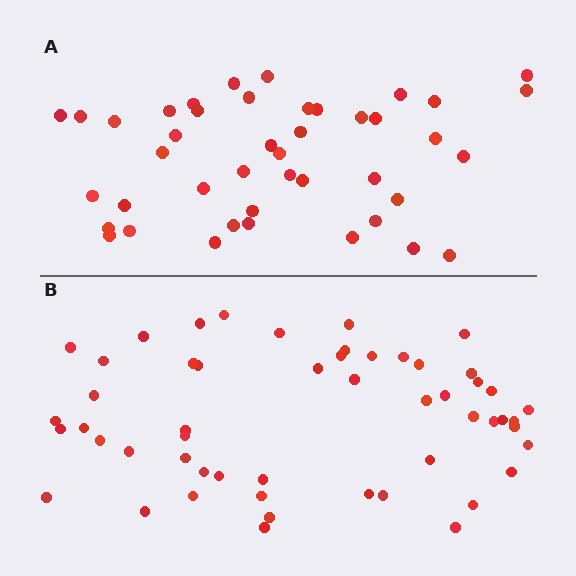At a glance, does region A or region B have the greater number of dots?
Region B (the bottom region) has more dots.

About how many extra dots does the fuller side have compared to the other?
Region B has roughly 10 or so more dots than region A.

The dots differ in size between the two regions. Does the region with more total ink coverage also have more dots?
No. Region A has more total ink coverage because its dots are larger, but region B actually contains more individual dots. Total area can be misleading — the number of items is what matters here.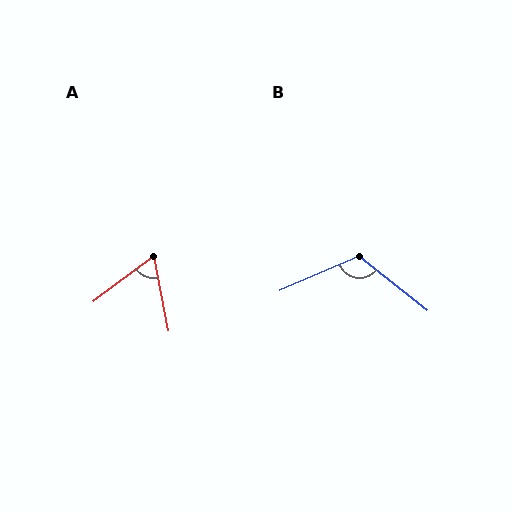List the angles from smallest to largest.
A (65°), B (118°).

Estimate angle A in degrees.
Approximately 65 degrees.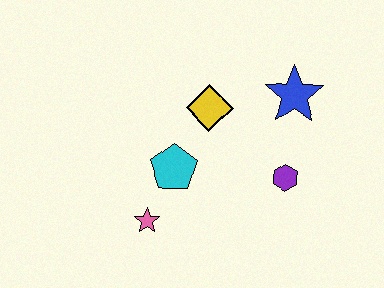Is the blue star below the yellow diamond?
No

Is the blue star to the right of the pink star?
Yes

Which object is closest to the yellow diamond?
The cyan pentagon is closest to the yellow diamond.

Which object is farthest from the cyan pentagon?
The blue star is farthest from the cyan pentagon.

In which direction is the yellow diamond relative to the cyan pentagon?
The yellow diamond is above the cyan pentagon.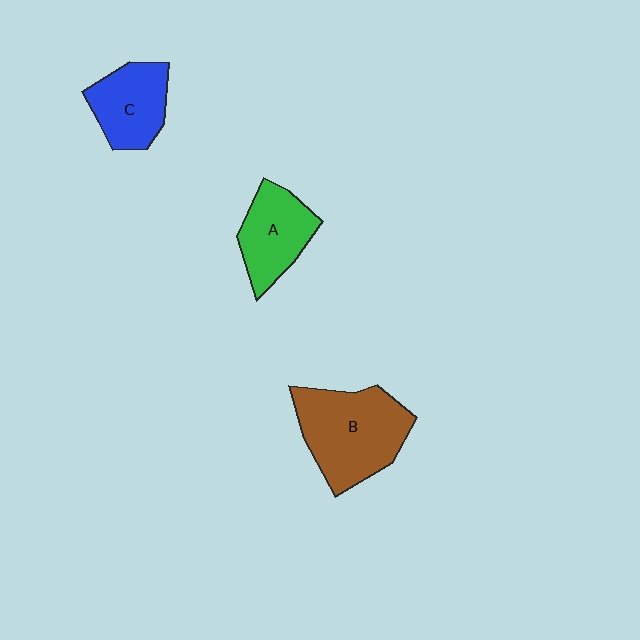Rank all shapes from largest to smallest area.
From largest to smallest: B (brown), A (green), C (blue).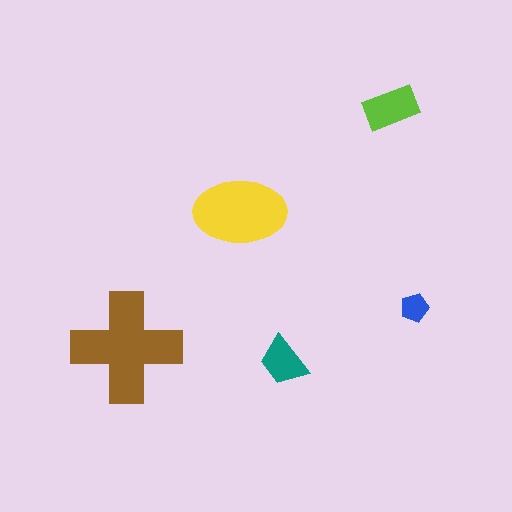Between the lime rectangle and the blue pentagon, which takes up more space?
The lime rectangle.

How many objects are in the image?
There are 5 objects in the image.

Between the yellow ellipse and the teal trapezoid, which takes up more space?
The yellow ellipse.